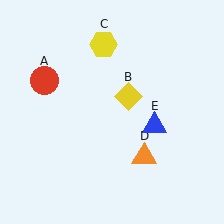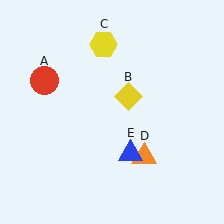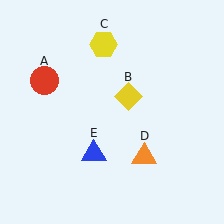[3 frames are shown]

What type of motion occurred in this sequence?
The blue triangle (object E) rotated clockwise around the center of the scene.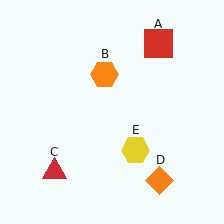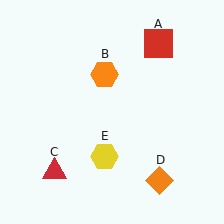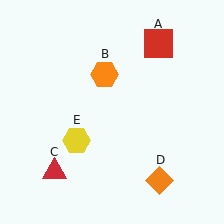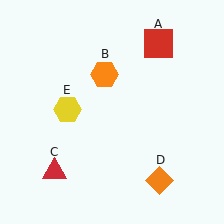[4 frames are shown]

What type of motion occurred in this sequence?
The yellow hexagon (object E) rotated clockwise around the center of the scene.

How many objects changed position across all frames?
1 object changed position: yellow hexagon (object E).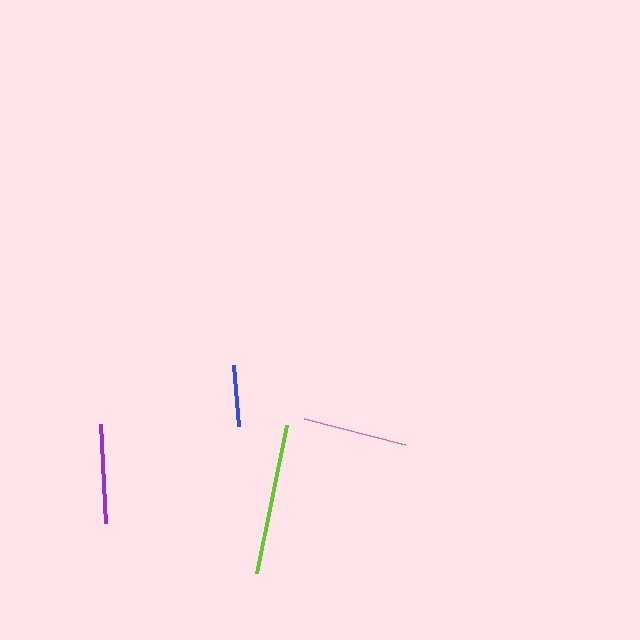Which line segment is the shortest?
The blue line is the shortest at approximately 61 pixels.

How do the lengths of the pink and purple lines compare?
The pink and purple lines are approximately the same length.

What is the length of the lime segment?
The lime segment is approximately 152 pixels long.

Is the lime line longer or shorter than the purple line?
The lime line is longer than the purple line.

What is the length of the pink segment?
The pink segment is approximately 104 pixels long.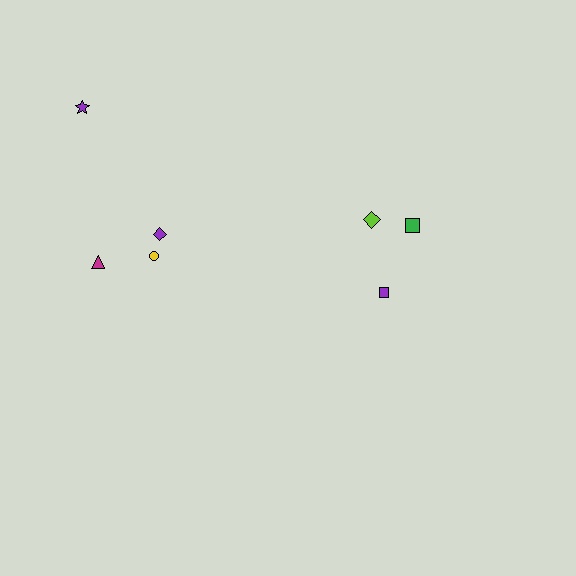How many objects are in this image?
There are 7 objects.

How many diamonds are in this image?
There are 2 diamonds.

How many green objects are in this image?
There is 1 green object.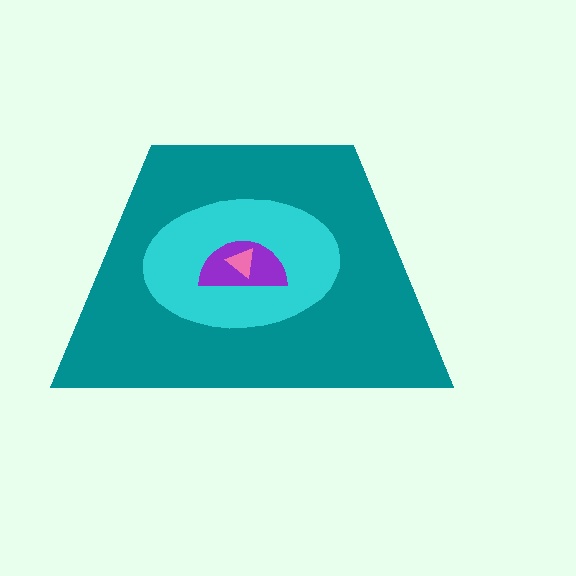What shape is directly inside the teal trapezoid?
The cyan ellipse.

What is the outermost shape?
The teal trapezoid.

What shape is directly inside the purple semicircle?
The pink triangle.